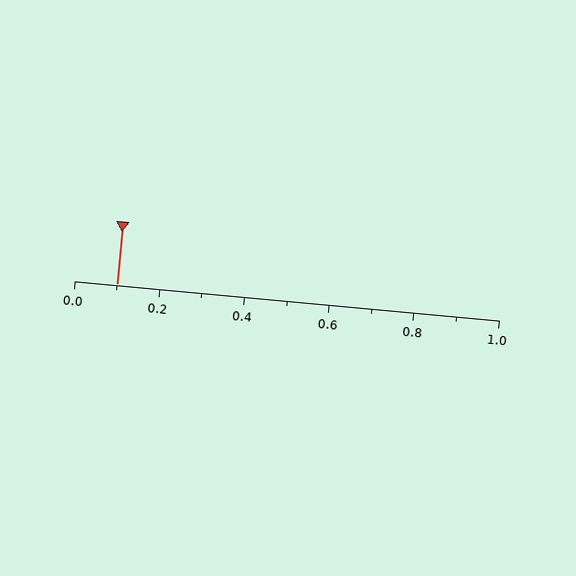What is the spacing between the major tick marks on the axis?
The major ticks are spaced 0.2 apart.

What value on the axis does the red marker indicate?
The marker indicates approximately 0.1.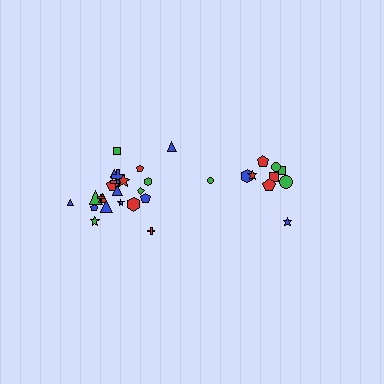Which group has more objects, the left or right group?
The left group.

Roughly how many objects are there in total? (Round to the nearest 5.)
Roughly 30 objects in total.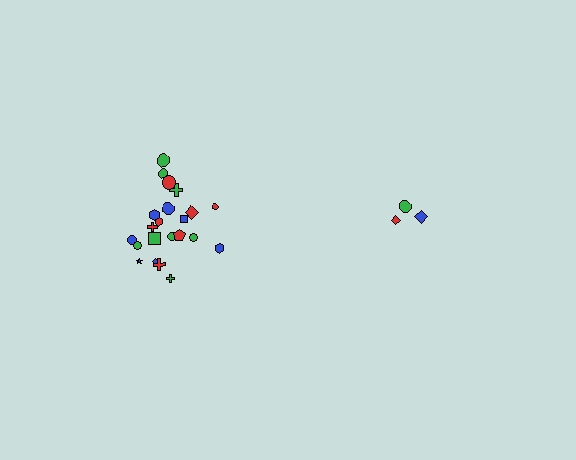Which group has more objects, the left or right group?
The left group.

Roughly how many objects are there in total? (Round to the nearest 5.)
Roughly 25 objects in total.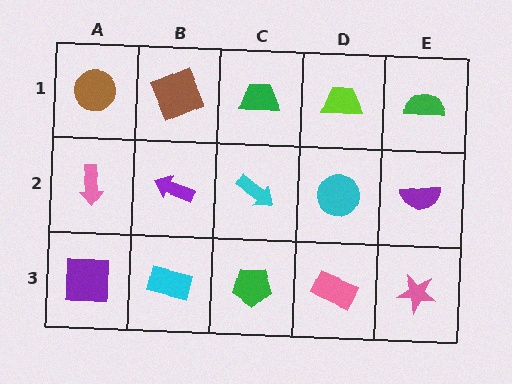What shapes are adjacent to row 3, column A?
A pink arrow (row 2, column A), a cyan rectangle (row 3, column B).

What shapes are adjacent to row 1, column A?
A pink arrow (row 2, column A), a brown square (row 1, column B).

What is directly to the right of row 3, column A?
A cyan rectangle.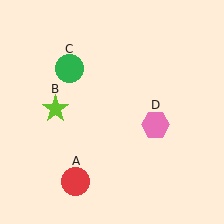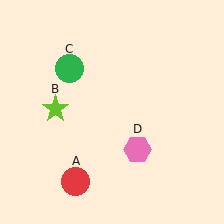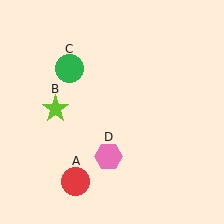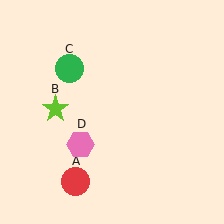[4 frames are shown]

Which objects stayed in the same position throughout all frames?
Red circle (object A) and lime star (object B) and green circle (object C) remained stationary.